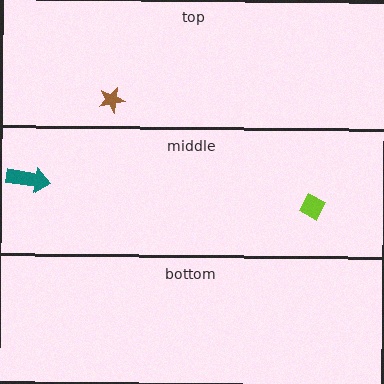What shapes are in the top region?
The brown star.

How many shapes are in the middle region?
2.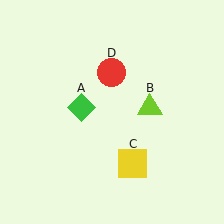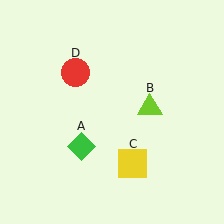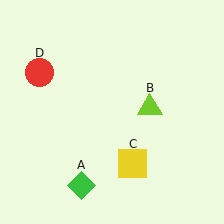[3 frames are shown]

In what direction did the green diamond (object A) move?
The green diamond (object A) moved down.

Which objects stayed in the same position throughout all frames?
Lime triangle (object B) and yellow square (object C) remained stationary.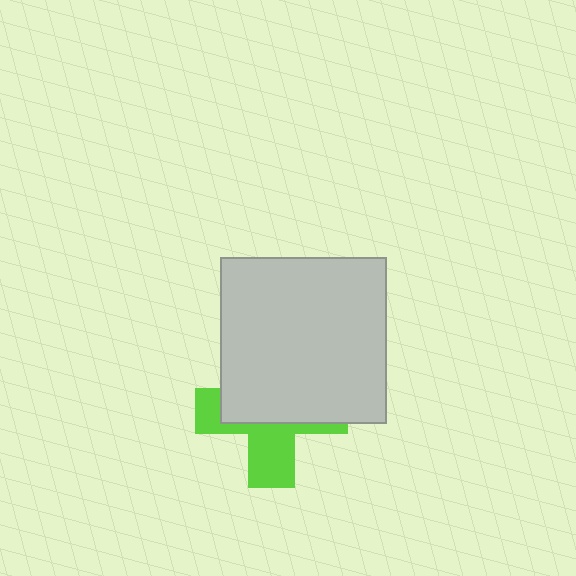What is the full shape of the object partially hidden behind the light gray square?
The partially hidden object is a lime cross.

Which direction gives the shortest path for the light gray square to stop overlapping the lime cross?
Moving up gives the shortest separation.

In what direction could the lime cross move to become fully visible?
The lime cross could move down. That would shift it out from behind the light gray square entirely.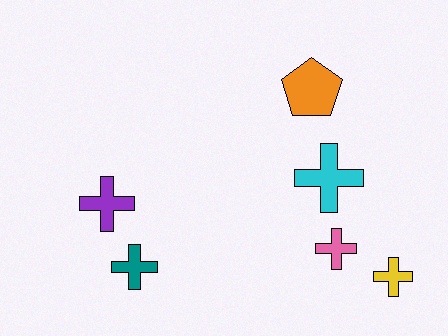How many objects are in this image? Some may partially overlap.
There are 6 objects.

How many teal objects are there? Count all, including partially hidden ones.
There is 1 teal object.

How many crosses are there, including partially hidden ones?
There are 5 crosses.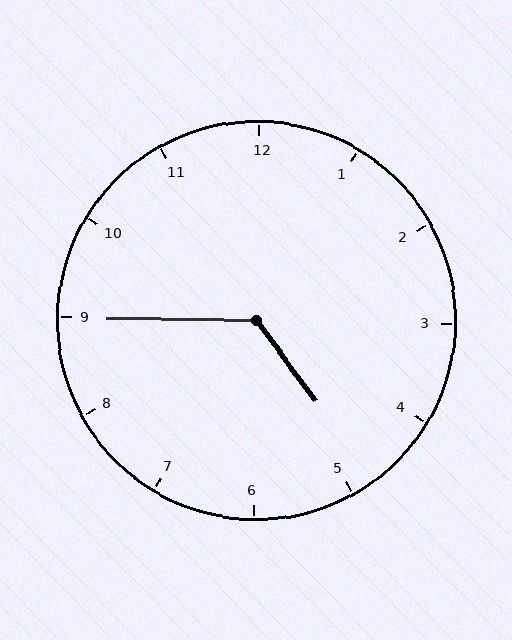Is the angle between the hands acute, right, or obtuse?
It is obtuse.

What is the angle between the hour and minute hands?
Approximately 128 degrees.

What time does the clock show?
4:45.